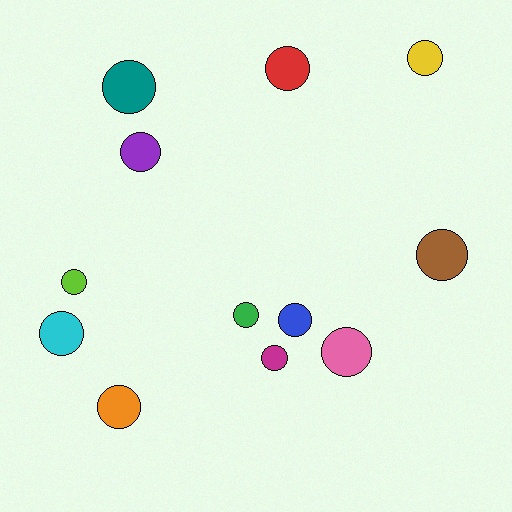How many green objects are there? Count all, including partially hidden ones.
There is 1 green object.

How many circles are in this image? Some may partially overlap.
There are 12 circles.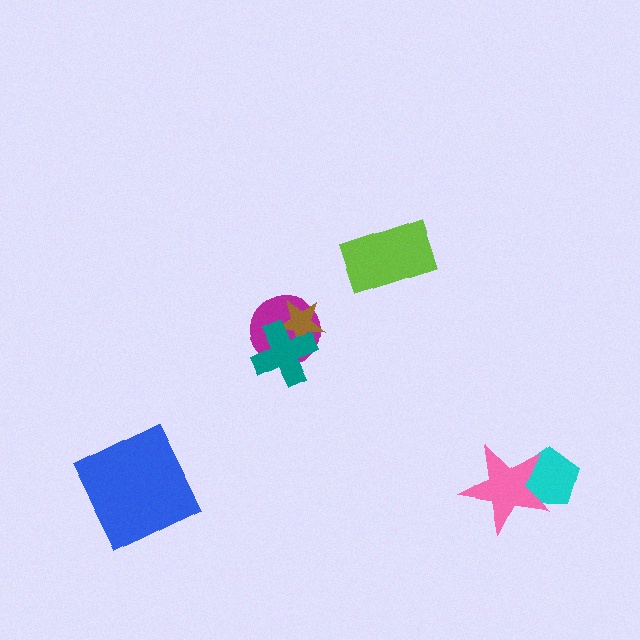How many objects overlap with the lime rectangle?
0 objects overlap with the lime rectangle.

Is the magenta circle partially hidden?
Yes, it is partially covered by another shape.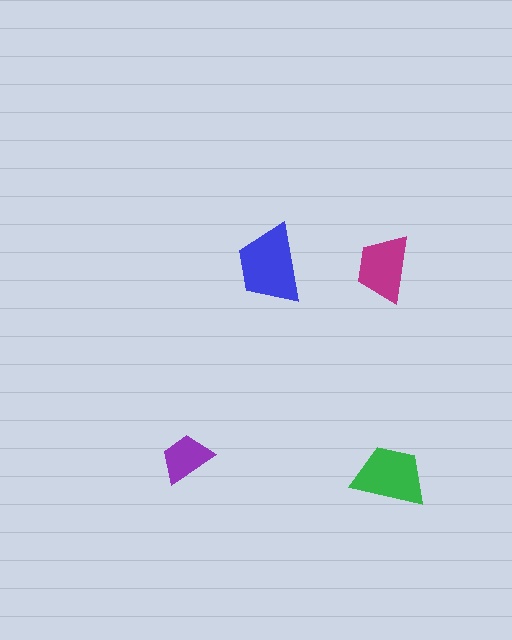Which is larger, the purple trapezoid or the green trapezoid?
The green one.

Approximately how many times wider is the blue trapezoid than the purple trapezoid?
About 1.5 times wider.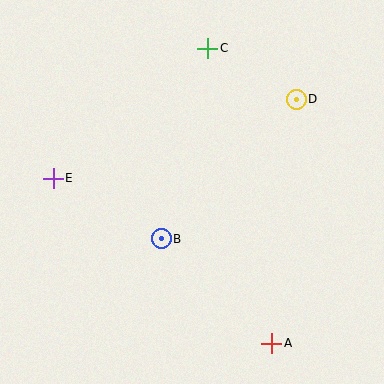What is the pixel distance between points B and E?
The distance between B and E is 124 pixels.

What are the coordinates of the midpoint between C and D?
The midpoint between C and D is at (252, 74).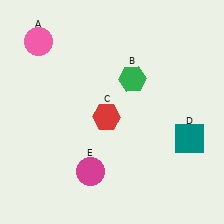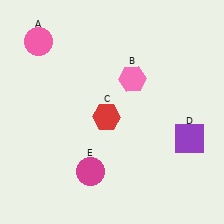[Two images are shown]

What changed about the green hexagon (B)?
In Image 1, B is green. In Image 2, it changed to pink.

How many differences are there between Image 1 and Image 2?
There are 2 differences between the two images.